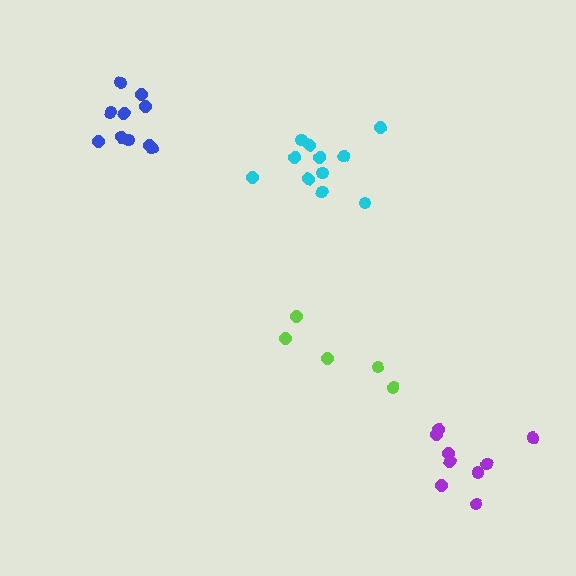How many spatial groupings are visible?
There are 4 spatial groupings.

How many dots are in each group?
Group 1: 9 dots, Group 2: 5 dots, Group 3: 11 dots, Group 4: 10 dots (35 total).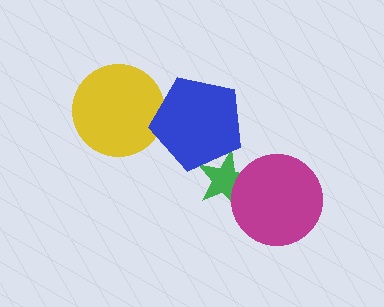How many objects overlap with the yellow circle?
1 object overlaps with the yellow circle.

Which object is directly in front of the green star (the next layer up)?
The magenta circle is directly in front of the green star.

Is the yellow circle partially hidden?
Yes, it is partially covered by another shape.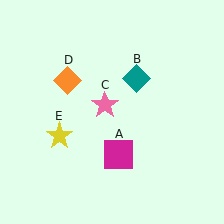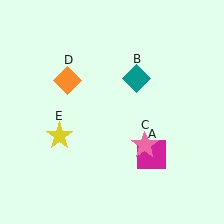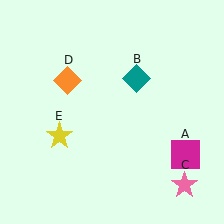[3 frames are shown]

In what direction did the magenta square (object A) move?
The magenta square (object A) moved right.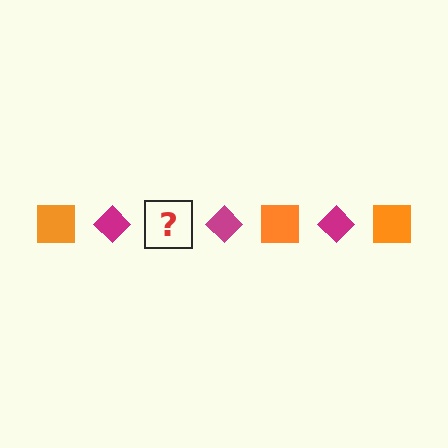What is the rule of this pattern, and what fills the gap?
The rule is that the pattern alternates between orange square and magenta diamond. The gap should be filled with an orange square.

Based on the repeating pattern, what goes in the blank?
The blank should be an orange square.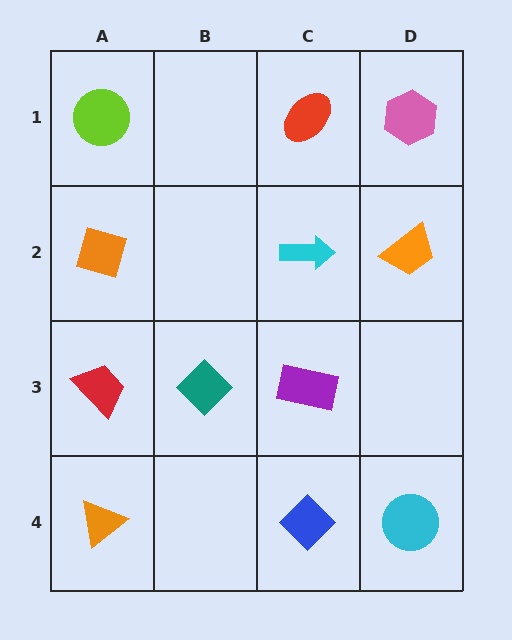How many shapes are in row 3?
3 shapes.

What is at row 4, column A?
An orange triangle.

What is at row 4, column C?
A blue diamond.